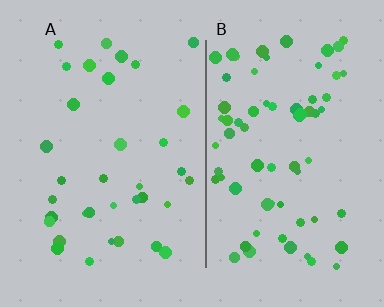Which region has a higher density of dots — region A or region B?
B (the right).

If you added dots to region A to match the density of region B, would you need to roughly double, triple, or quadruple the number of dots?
Approximately double.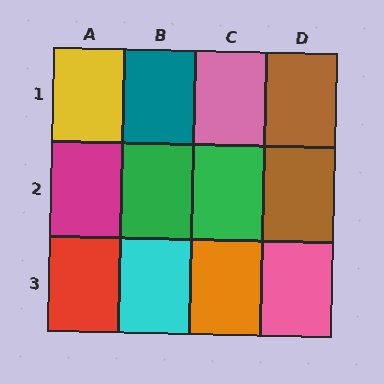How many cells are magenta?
1 cell is magenta.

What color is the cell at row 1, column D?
Brown.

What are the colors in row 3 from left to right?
Red, cyan, orange, pink.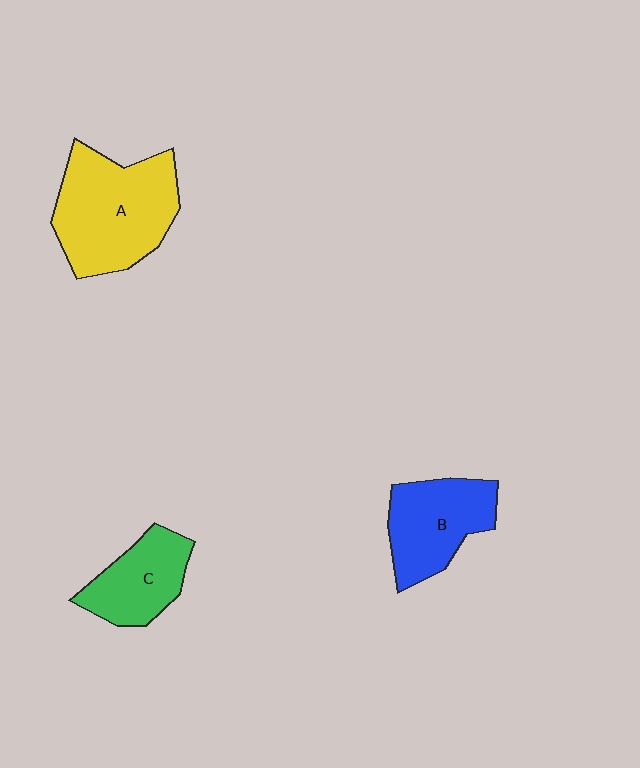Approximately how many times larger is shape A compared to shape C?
Approximately 1.7 times.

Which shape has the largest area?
Shape A (yellow).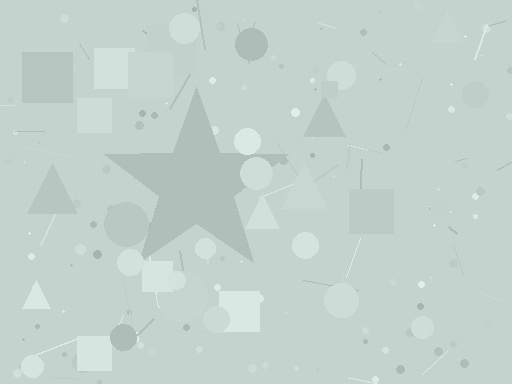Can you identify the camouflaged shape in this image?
The camouflaged shape is a star.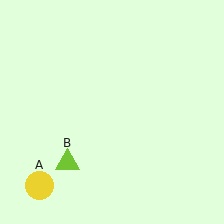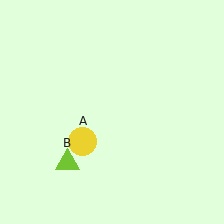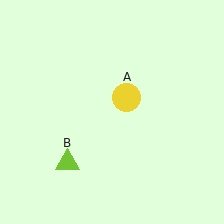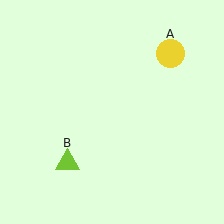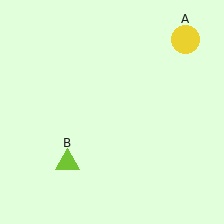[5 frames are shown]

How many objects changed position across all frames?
1 object changed position: yellow circle (object A).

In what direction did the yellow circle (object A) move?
The yellow circle (object A) moved up and to the right.